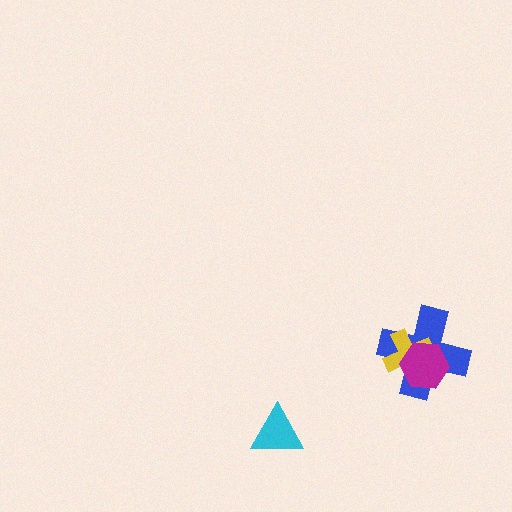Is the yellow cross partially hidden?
Yes, it is partially covered by another shape.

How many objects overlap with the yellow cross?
2 objects overlap with the yellow cross.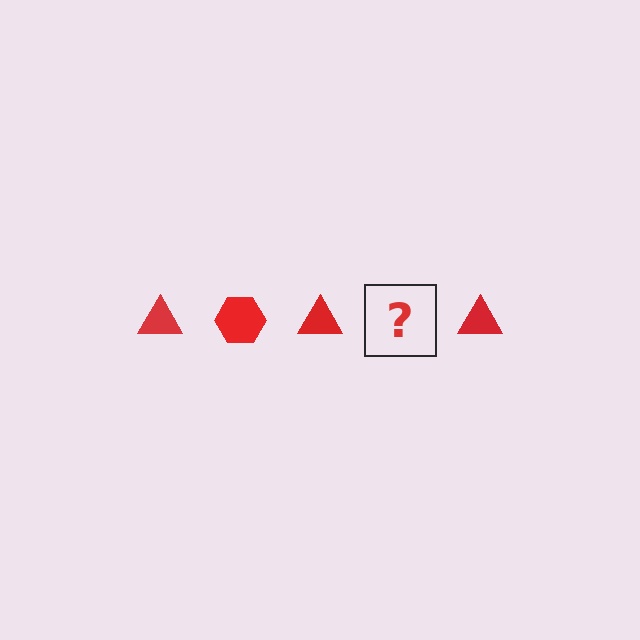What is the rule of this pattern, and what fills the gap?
The rule is that the pattern cycles through triangle, hexagon shapes in red. The gap should be filled with a red hexagon.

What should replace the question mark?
The question mark should be replaced with a red hexagon.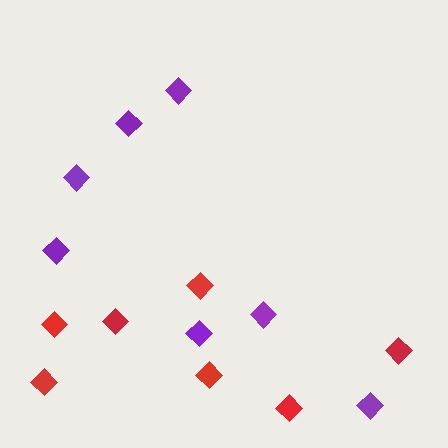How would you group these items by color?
There are 2 groups: one group of purple diamonds (7) and one group of red diamonds (7).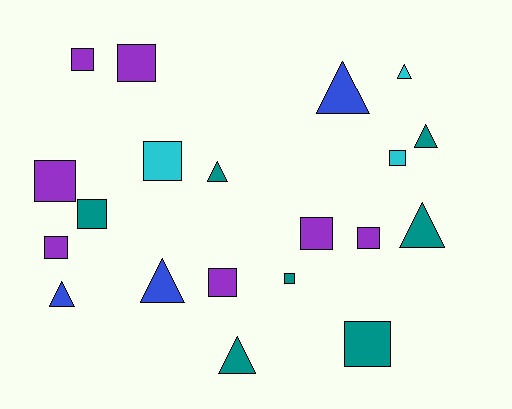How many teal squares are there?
There are 3 teal squares.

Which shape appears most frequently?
Square, with 12 objects.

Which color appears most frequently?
Teal, with 7 objects.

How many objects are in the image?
There are 20 objects.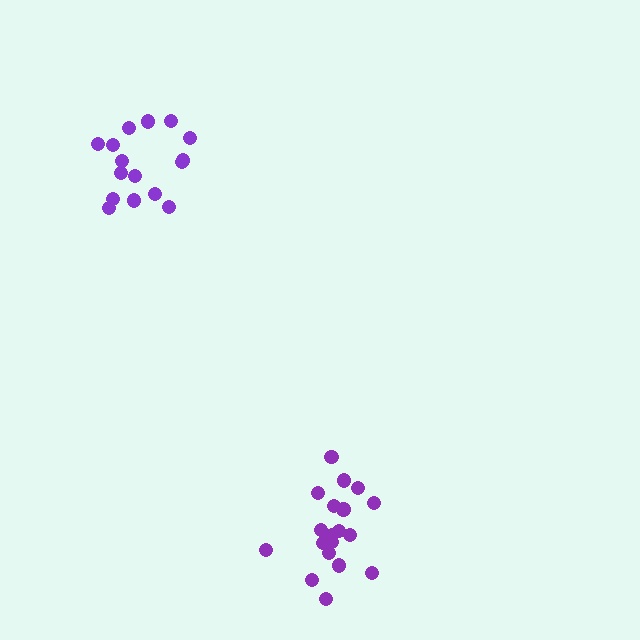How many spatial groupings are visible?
There are 2 spatial groupings.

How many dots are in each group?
Group 1: 19 dots, Group 2: 16 dots (35 total).